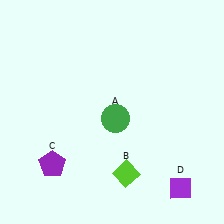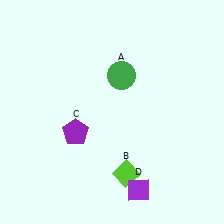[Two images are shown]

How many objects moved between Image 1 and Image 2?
3 objects moved between the two images.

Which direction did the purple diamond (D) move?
The purple diamond (D) moved left.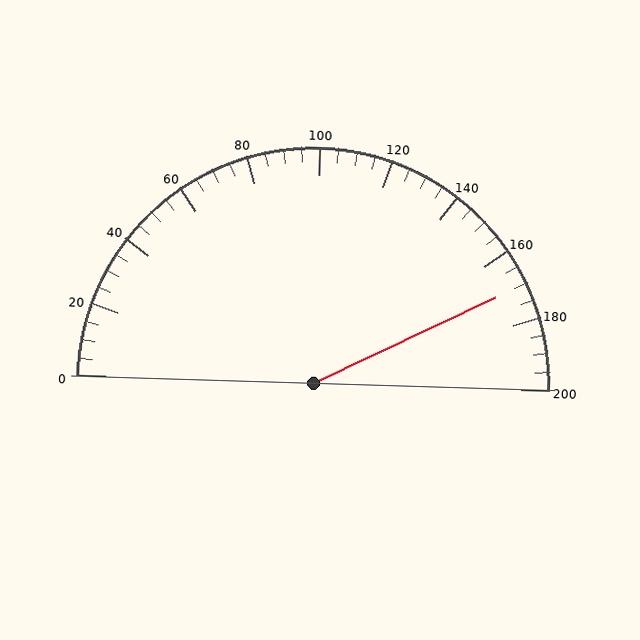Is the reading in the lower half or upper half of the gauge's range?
The reading is in the upper half of the range (0 to 200).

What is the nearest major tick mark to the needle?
The nearest major tick mark is 160.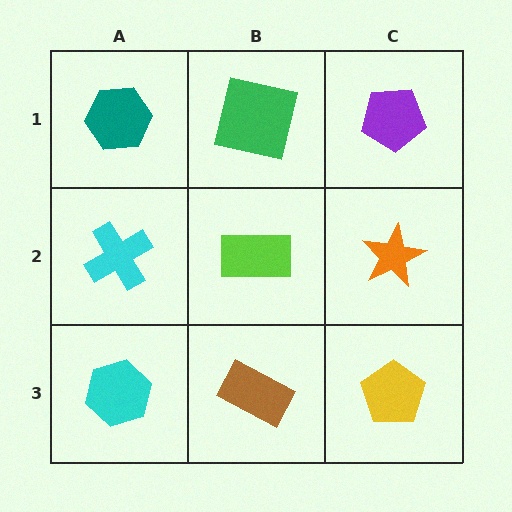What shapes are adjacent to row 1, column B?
A lime rectangle (row 2, column B), a teal hexagon (row 1, column A), a purple pentagon (row 1, column C).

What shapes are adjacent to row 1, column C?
An orange star (row 2, column C), a green square (row 1, column B).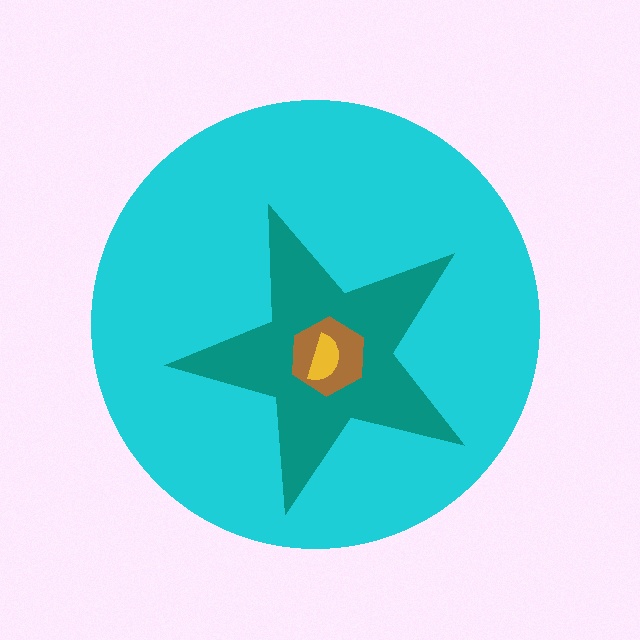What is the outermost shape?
The cyan circle.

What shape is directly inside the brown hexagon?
The yellow semicircle.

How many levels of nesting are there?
4.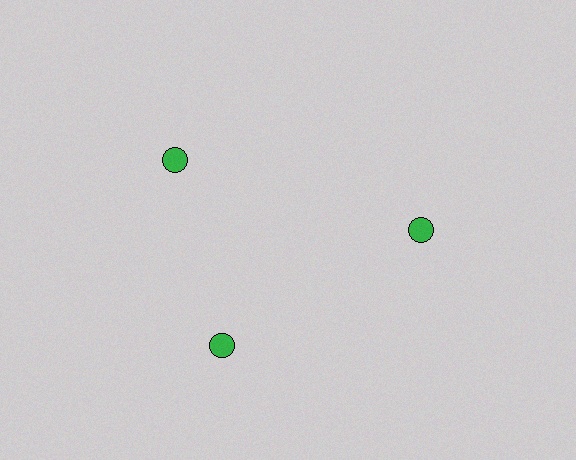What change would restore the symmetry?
The symmetry would be restored by rotating it back into even spacing with its neighbors so that all 3 circles sit at equal angles and equal distance from the center.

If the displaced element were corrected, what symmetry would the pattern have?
It would have 3-fold rotational symmetry — the pattern would map onto itself every 120 degrees.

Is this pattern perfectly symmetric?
No. The 3 green circles are arranged in a ring, but one element near the 11 o'clock position is rotated out of alignment along the ring, breaking the 3-fold rotational symmetry.